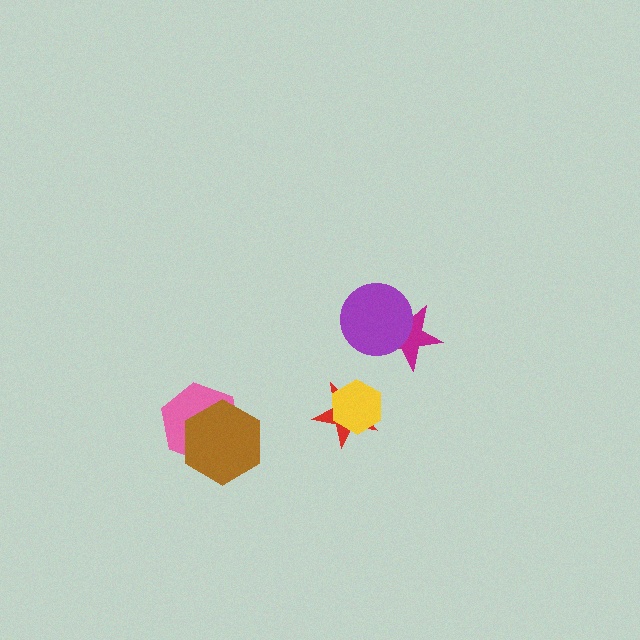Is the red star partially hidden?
Yes, it is partially covered by another shape.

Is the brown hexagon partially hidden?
No, no other shape covers it.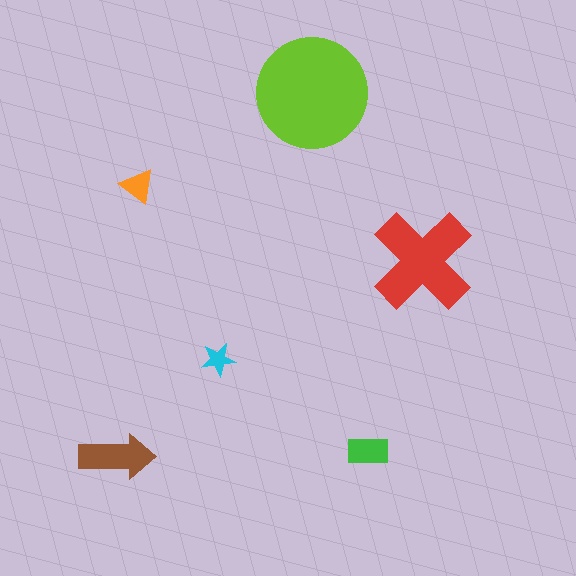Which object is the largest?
The lime circle.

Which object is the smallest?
The cyan star.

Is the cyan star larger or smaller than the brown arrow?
Smaller.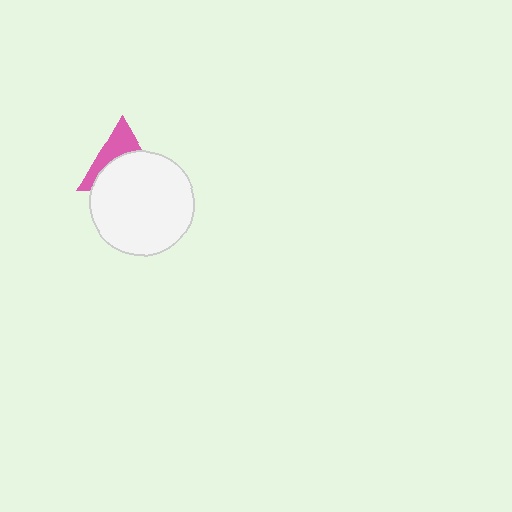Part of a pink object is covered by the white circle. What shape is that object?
It is a triangle.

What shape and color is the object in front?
The object in front is a white circle.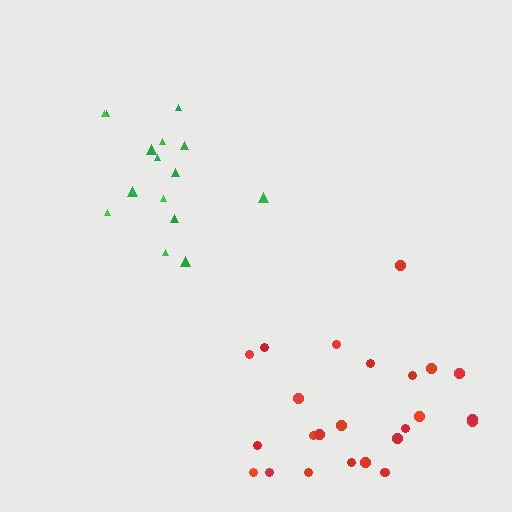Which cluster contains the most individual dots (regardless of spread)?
Red (25).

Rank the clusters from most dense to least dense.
green, red.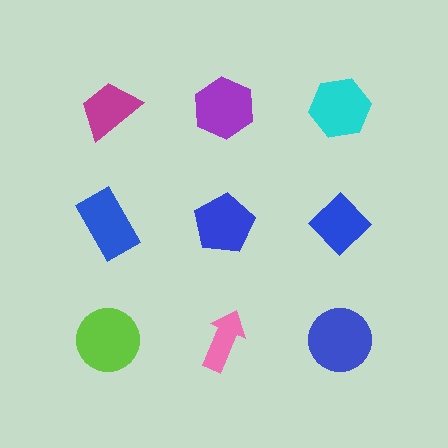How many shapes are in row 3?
3 shapes.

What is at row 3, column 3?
A blue circle.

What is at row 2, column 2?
A blue pentagon.